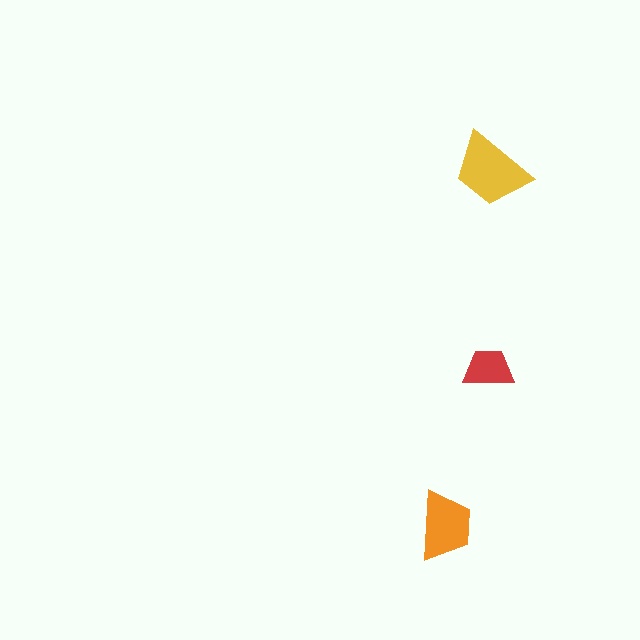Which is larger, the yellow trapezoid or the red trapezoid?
The yellow one.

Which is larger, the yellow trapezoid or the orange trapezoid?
The yellow one.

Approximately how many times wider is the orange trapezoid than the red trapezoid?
About 1.5 times wider.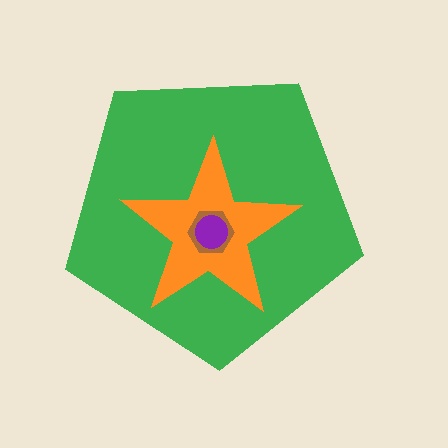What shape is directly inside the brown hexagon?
The purple circle.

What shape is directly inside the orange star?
The brown hexagon.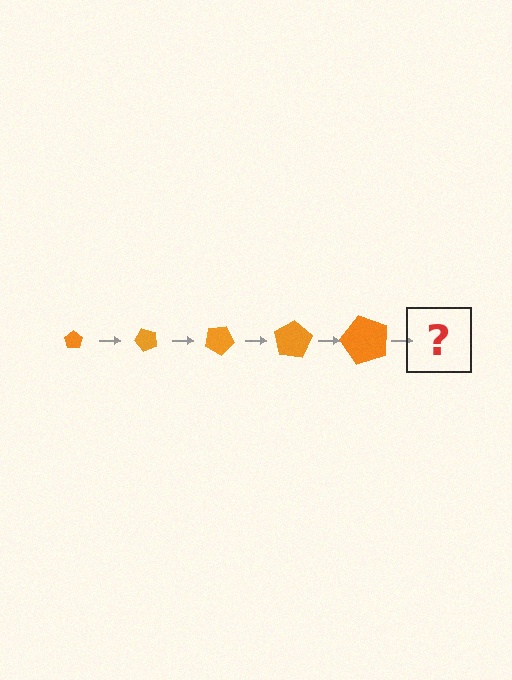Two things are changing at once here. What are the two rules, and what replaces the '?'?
The two rules are that the pentagon grows larger each step and it rotates 50 degrees each step. The '?' should be a pentagon, larger than the previous one and rotated 250 degrees from the start.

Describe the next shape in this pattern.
It should be a pentagon, larger than the previous one and rotated 250 degrees from the start.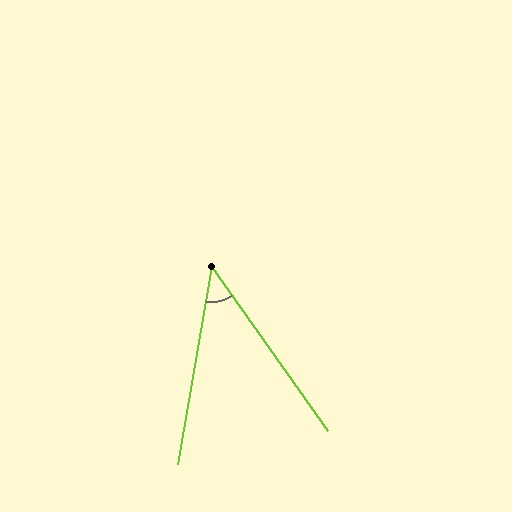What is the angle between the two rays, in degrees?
Approximately 45 degrees.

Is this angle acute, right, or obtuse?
It is acute.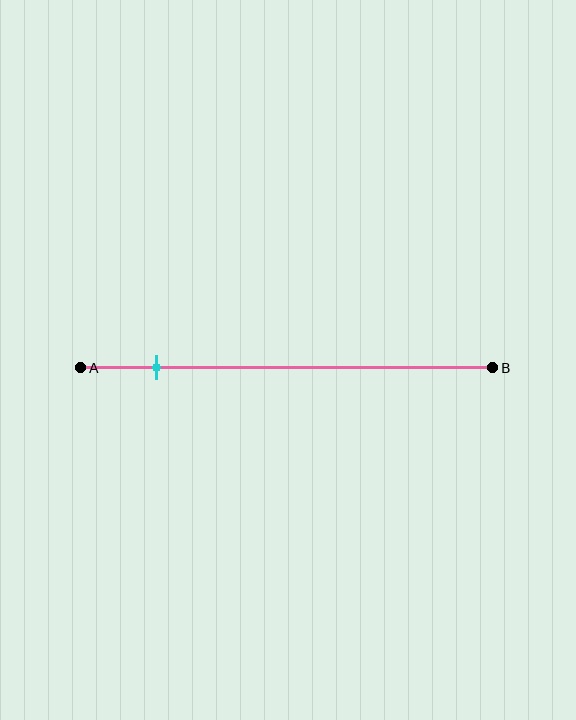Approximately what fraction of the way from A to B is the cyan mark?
The cyan mark is approximately 20% of the way from A to B.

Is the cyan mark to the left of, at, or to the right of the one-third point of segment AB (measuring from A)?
The cyan mark is to the left of the one-third point of segment AB.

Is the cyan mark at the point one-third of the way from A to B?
No, the mark is at about 20% from A, not at the 33% one-third point.